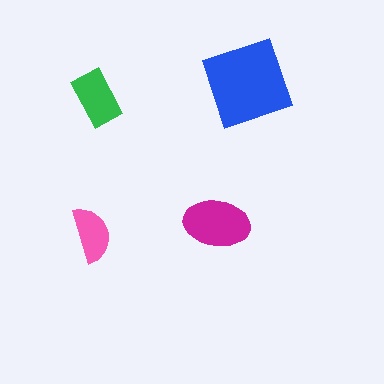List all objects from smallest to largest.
The pink semicircle, the green rectangle, the magenta ellipse, the blue square.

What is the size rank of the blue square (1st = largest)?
1st.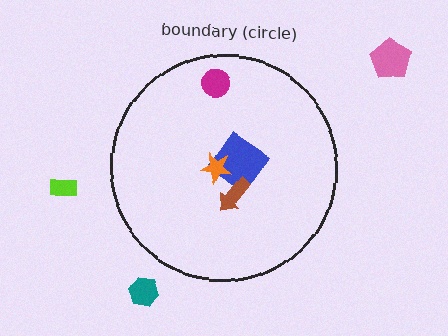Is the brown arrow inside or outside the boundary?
Inside.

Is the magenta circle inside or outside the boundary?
Inside.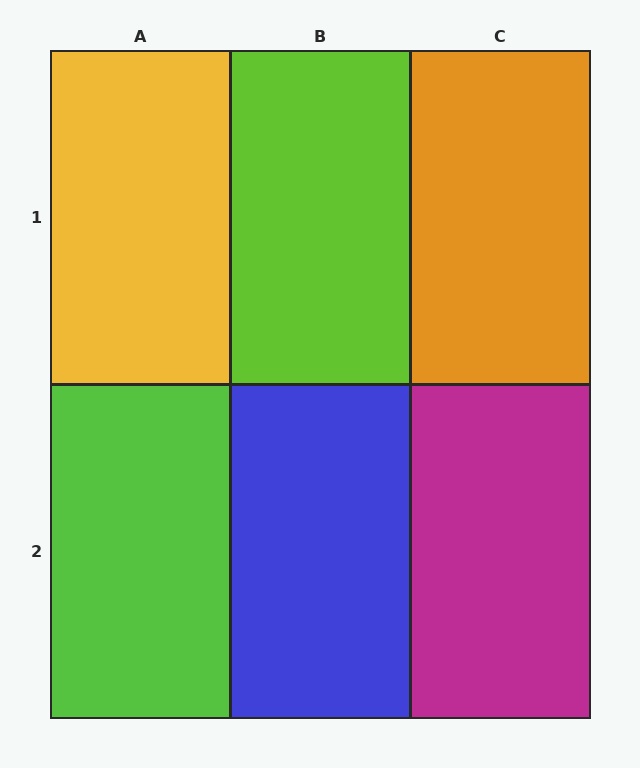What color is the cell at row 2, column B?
Blue.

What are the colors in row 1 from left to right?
Yellow, lime, orange.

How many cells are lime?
2 cells are lime.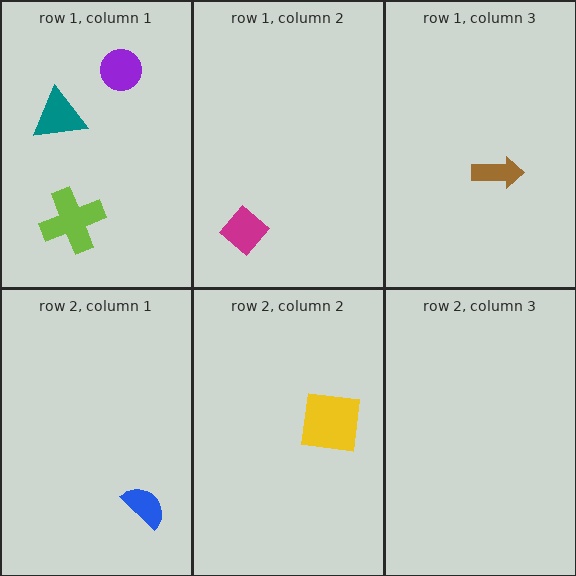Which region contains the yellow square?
The row 2, column 2 region.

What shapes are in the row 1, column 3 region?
The brown arrow.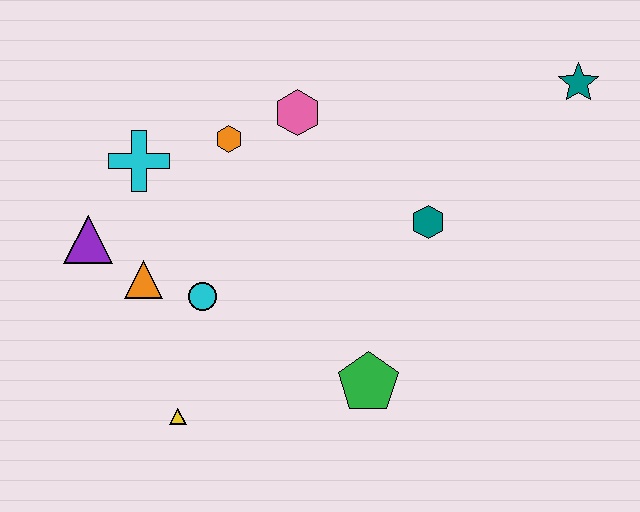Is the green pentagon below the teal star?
Yes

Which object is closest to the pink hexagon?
The orange hexagon is closest to the pink hexagon.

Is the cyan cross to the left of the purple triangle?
No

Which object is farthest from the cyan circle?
The teal star is farthest from the cyan circle.